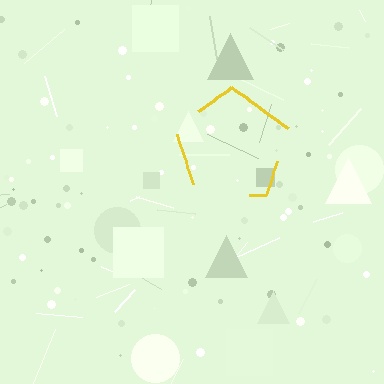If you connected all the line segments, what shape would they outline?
They would outline a pentagon.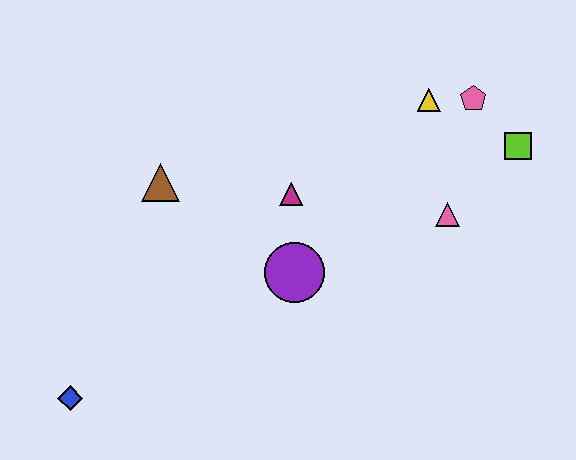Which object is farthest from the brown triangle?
The lime square is farthest from the brown triangle.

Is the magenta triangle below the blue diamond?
No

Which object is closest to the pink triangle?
The lime square is closest to the pink triangle.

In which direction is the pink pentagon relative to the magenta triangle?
The pink pentagon is to the right of the magenta triangle.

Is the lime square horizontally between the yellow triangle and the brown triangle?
No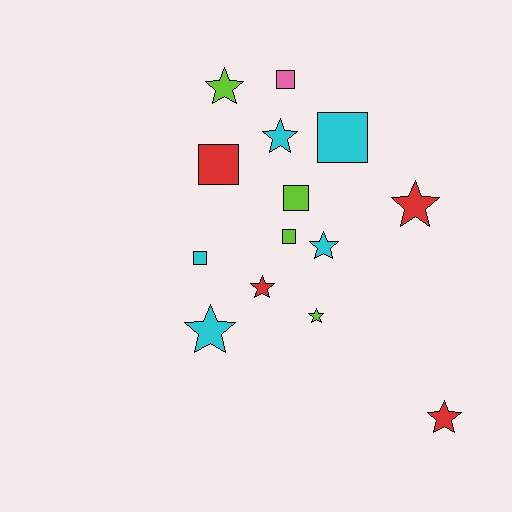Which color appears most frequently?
Cyan, with 5 objects.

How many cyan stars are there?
There are 3 cyan stars.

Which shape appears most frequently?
Star, with 8 objects.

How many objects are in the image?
There are 14 objects.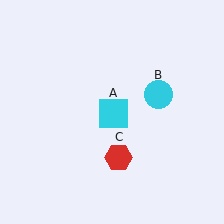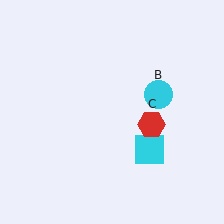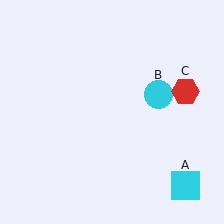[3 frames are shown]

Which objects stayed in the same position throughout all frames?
Cyan circle (object B) remained stationary.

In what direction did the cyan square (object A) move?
The cyan square (object A) moved down and to the right.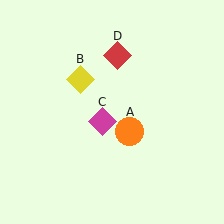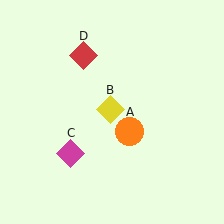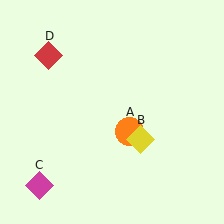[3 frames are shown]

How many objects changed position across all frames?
3 objects changed position: yellow diamond (object B), magenta diamond (object C), red diamond (object D).